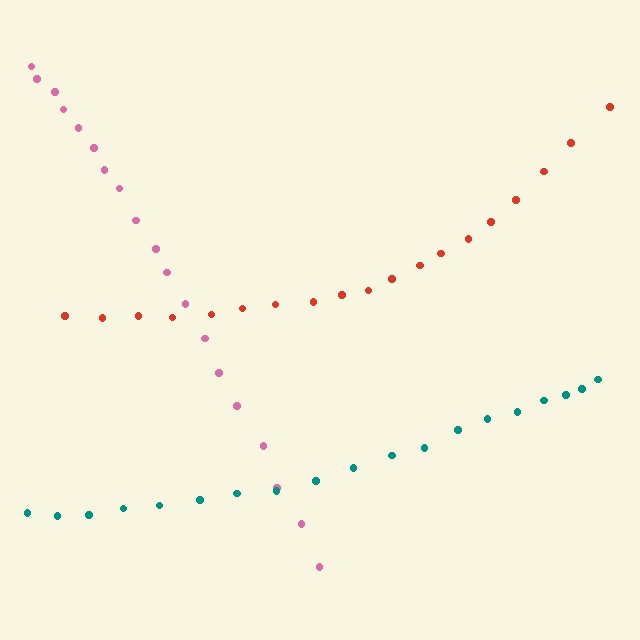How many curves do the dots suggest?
There are 3 distinct paths.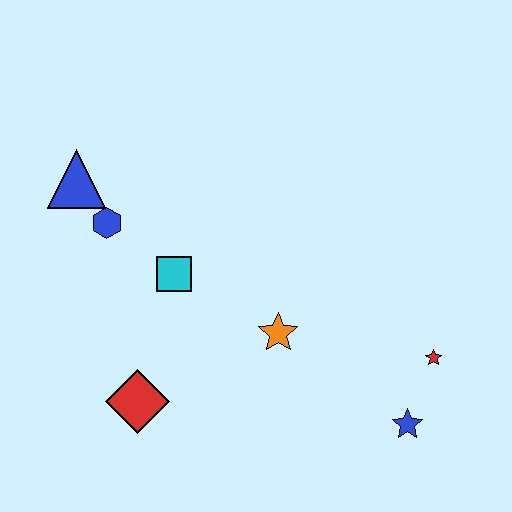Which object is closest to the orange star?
The cyan square is closest to the orange star.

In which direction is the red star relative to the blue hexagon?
The red star is to the right of the blue hexagon.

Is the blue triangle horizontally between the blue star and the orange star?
No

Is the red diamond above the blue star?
Yes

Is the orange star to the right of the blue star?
No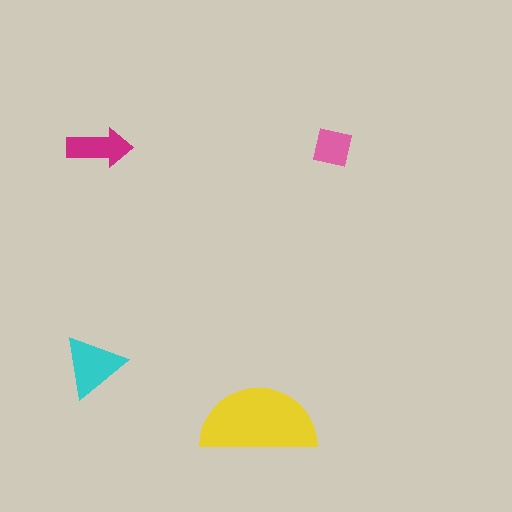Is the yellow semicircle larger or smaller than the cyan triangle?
Larger.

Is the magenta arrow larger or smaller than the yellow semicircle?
Smaller.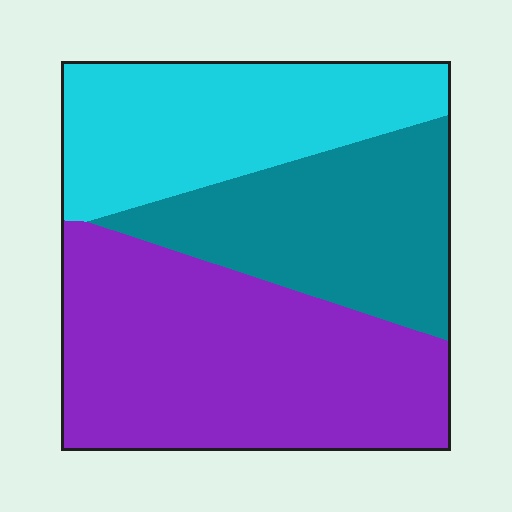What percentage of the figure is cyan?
Cyan covers around 30% of the figure.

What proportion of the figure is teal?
Teal covers 27% of the figure.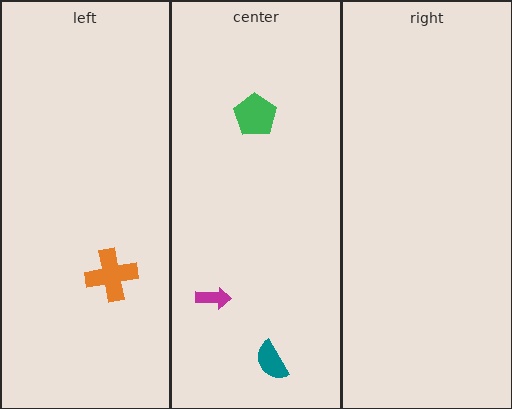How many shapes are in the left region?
1.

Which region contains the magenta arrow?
The center region.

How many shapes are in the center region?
3.